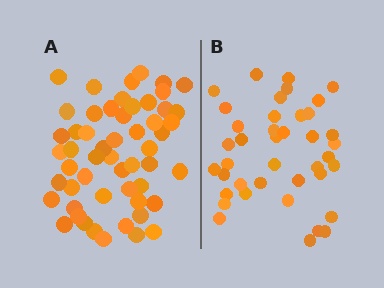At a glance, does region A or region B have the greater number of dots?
Region A (the left region) has more dots.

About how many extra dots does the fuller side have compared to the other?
Region A has approximately 15 more dots than region B.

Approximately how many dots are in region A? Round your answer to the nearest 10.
About 50 dots. (The exact count is 54, which rounds to 50.)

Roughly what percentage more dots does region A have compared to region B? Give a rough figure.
About 35% more.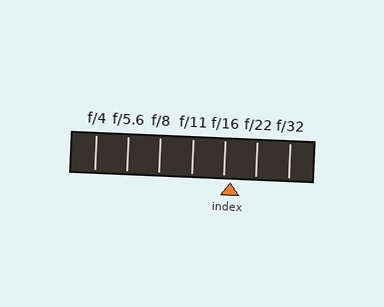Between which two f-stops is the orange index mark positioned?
The index mark is between f/16 and f/22.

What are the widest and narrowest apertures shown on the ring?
The widest aperture shown is f/4 and the narrowest is f/32.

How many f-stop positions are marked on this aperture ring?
There are 7 f-stop positions marked.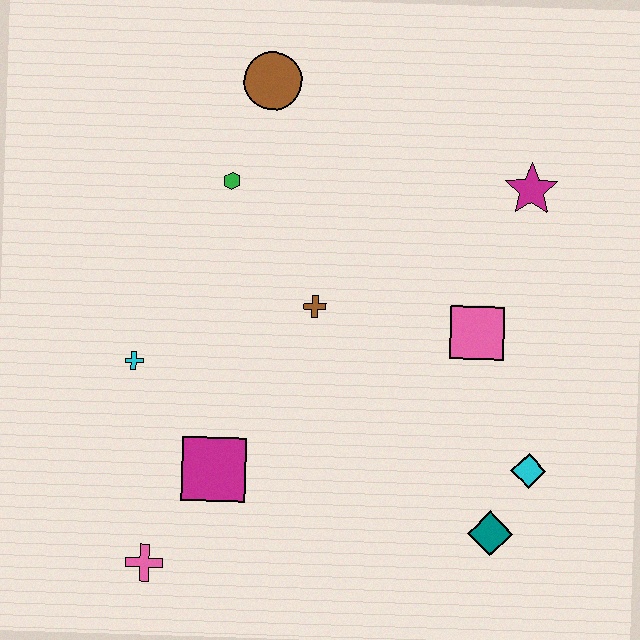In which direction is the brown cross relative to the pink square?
The brown cross is to the left of the pink square.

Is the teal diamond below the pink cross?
No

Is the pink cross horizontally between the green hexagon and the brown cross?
No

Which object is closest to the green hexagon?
The brown circle is closest to the green hexagon.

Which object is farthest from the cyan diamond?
The brown circle is farthest from the cyan diamond.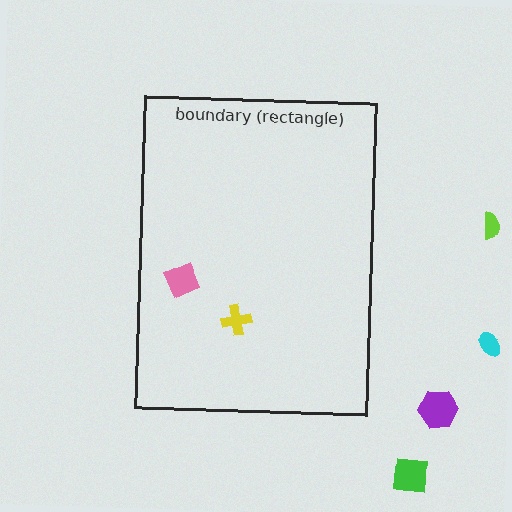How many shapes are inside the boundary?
2 inside, 4 outside.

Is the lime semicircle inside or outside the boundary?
Outside.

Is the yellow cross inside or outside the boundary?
Inside.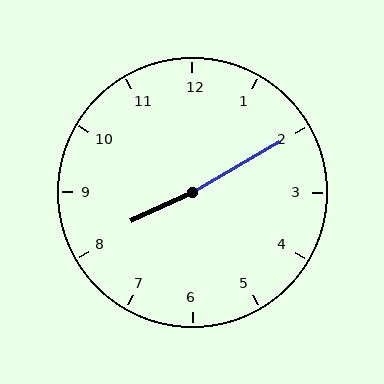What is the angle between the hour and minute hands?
Approximately 175 degrees.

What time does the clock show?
8:10.